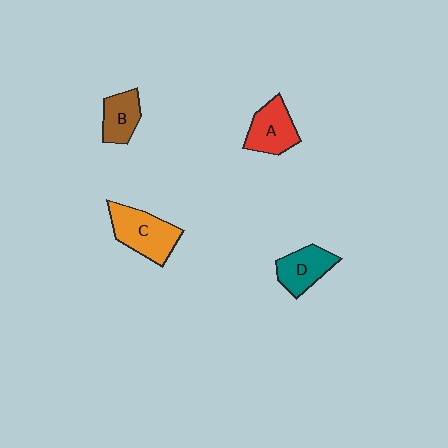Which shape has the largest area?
Shape C (orange).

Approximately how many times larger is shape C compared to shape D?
Approximately 1.4 times.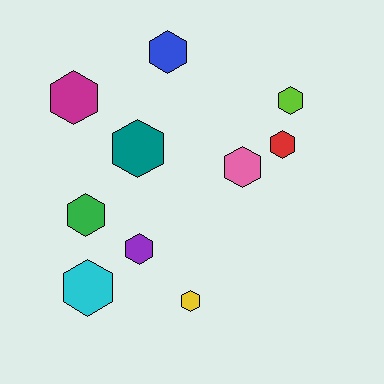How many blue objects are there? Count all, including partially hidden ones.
There is 1 blue object.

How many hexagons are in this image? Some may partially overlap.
There are 10 hexagons.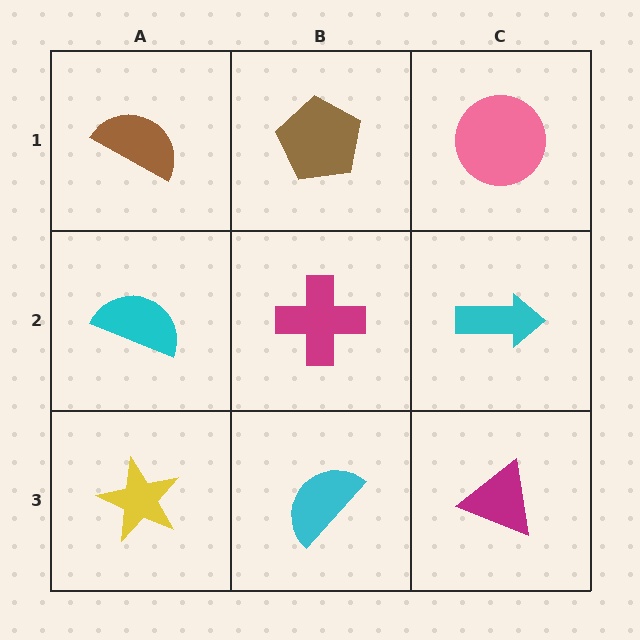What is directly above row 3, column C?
A cyan arrow.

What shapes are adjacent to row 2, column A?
A brown semicircle (row 1, column A), a yellow star (row 3, column A), a magenta cross (row 2, column B).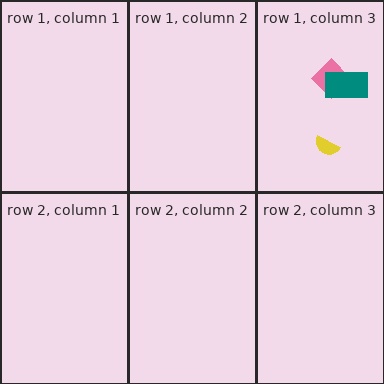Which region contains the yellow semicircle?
The row 1, column 3 region.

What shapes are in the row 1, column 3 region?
The yellow semicircle, the pink diamond, the teal rectangle.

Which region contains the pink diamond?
The row 1, column 3 region.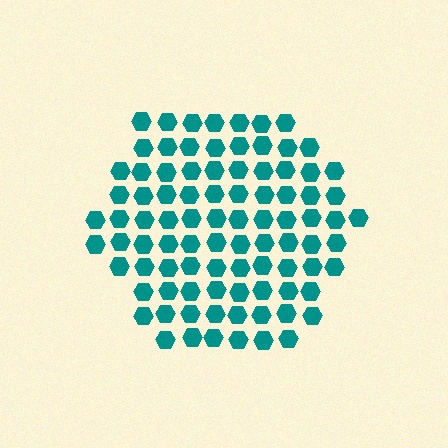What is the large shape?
The large shape is a hexagon.